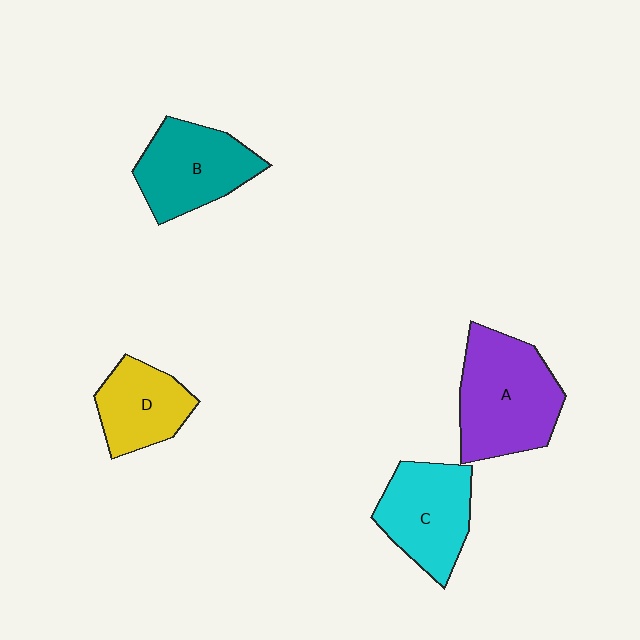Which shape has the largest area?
Shape A (purple).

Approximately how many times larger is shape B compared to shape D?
Approximately 1.3 times.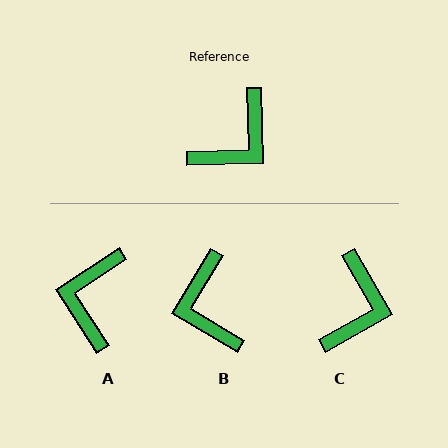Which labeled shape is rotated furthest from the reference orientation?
A, about 149 degrees away.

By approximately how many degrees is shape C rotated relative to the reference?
Approximately 28 degrees counter-clockwise.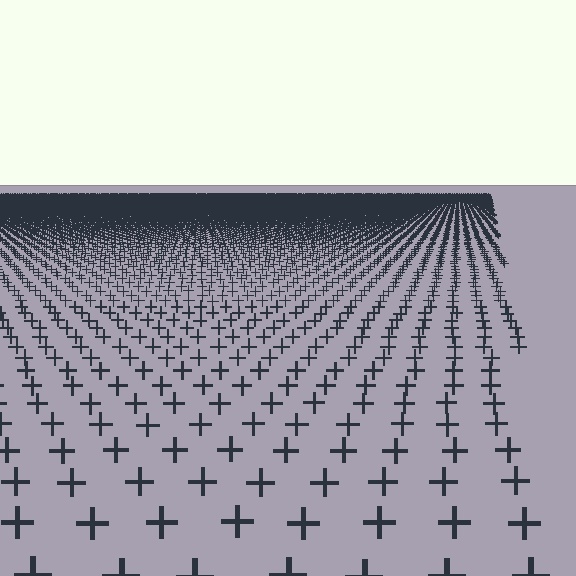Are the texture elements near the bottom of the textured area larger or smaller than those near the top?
Larger. Near the bottom, elements are closer to the viewer and appear at a bigger on-screen size.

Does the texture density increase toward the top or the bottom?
Density increases toward the top.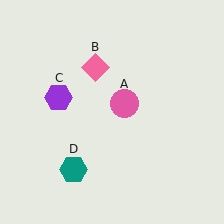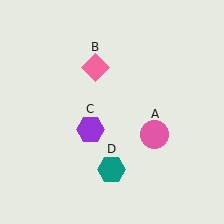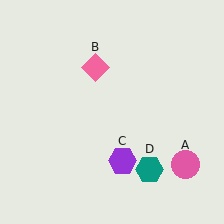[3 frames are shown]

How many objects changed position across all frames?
3 objects changed position: pink circle (object A), purple hexagon (object C), teal hexagon (object D).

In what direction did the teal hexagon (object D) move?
The teal hexagon (object D) moved right.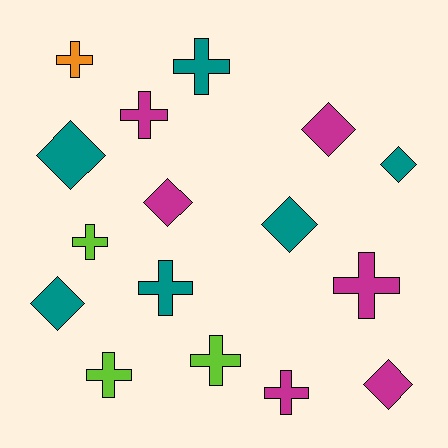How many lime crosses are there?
There are 3 lime crosses.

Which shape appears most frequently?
Cross, with 9 objects.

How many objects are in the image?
There are 16 objects.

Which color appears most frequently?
Teal, with 6 objects.